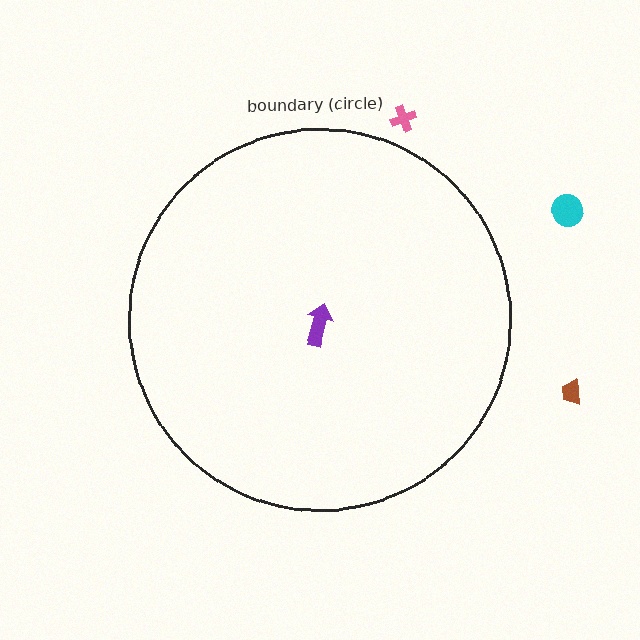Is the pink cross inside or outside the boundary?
Outside.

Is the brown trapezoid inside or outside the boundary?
Outside.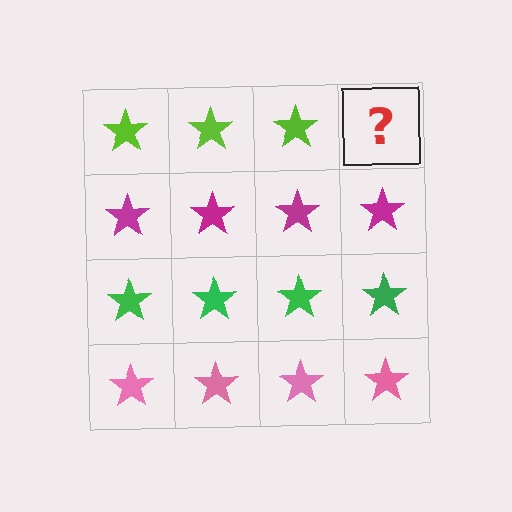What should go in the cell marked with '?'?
The missing cell should contain a lime star.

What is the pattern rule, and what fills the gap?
The rule is that each row has a consistent color. The gap should be filled with a lime star.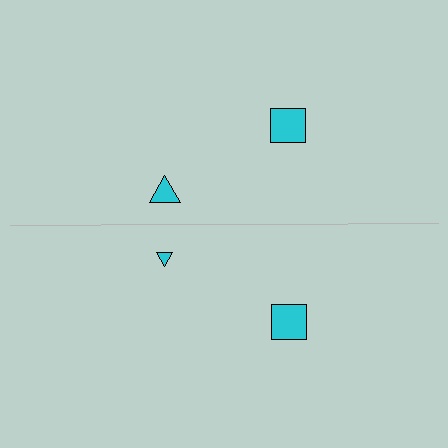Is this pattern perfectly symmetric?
No, the pattern is not perfectly symmetric. The cyan triangle on the bottom side has a different size than its mirror counterpart.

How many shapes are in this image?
There are 4 shapes in this image.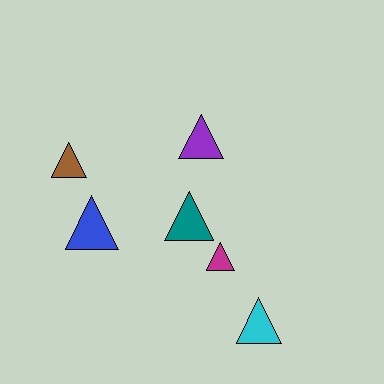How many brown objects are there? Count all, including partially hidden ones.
There is 1 brown object.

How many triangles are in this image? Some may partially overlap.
There are 6 triangles.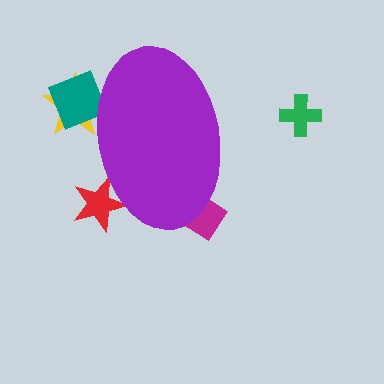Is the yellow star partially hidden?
Yes, the yellow star is partially hidden behind the purple ellipse.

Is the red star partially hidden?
Yes, the red star is partially hidden behind the purple ellipse.